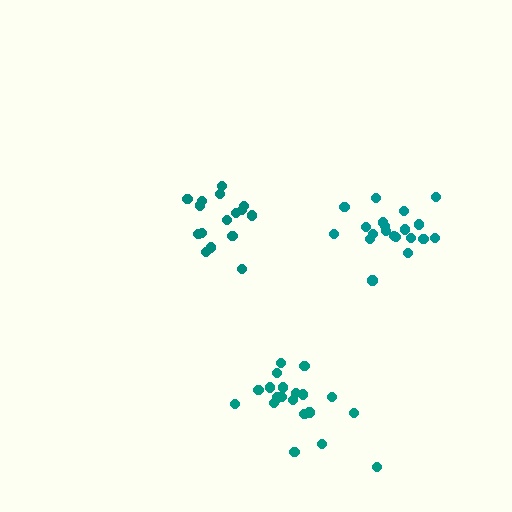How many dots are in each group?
Group 1: 16 dots, Group 2: 20 dots, Group 3: 20 dots (56 total).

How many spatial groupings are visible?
There are 3 spatial groupings.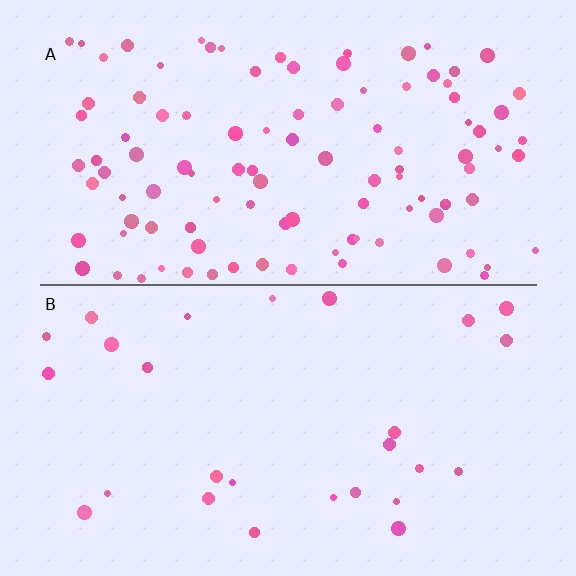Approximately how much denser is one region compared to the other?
Approximately 3.9× — region A over region B.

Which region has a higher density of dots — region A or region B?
A (the top).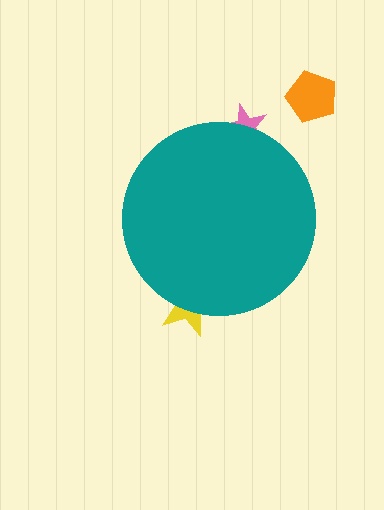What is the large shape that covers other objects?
A teal circle.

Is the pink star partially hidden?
Yes, the pink star is partially hidden behind the teal circle.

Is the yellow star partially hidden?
Yes, the yellow star is partially hidden behind the teal circle.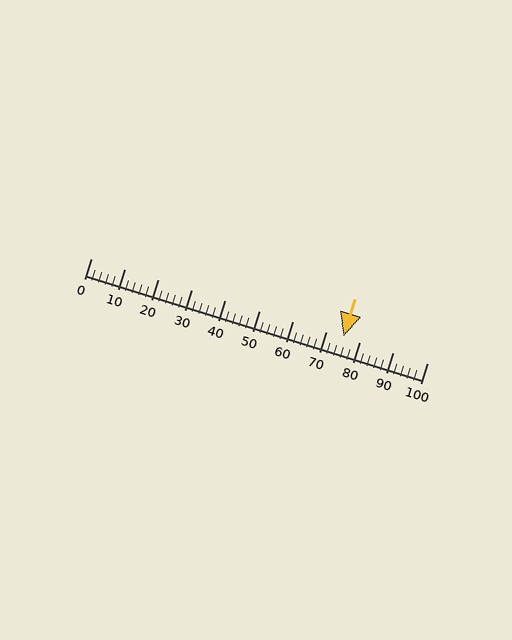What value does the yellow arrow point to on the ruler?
The yellow arrow points to approximately 75.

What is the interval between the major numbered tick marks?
The major tick marks are spaced 10 units apart.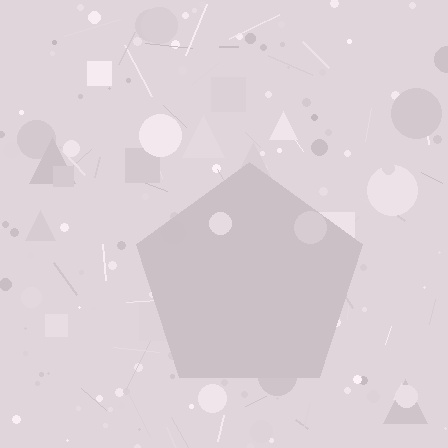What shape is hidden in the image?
A pentagon is hidden in the image.